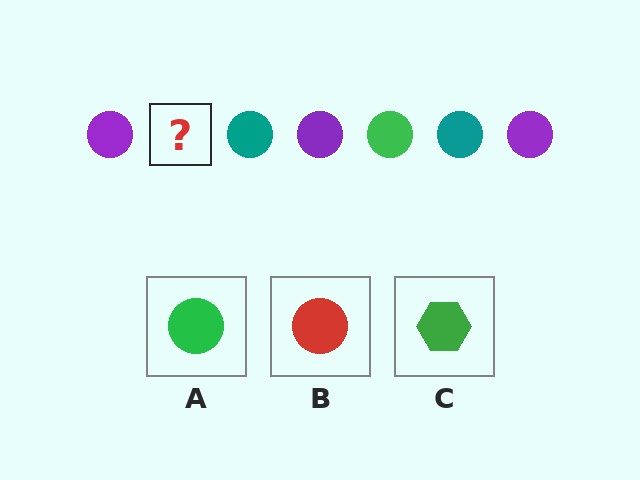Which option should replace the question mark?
Option A.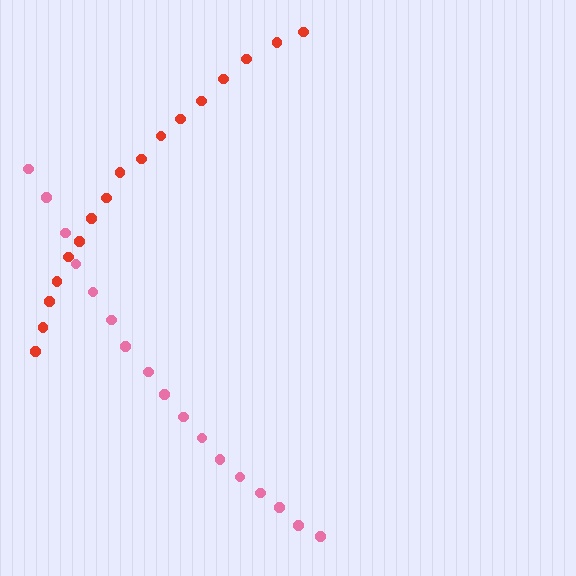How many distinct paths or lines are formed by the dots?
There are 2 distinct paths.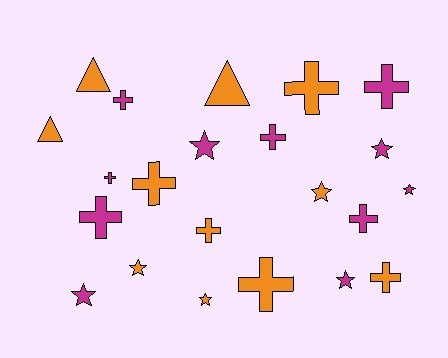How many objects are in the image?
There are 22 objects.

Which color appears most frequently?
Orange, with 11 objects.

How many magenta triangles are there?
There are no magenta triangles.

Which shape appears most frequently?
Cross, with 11 objects.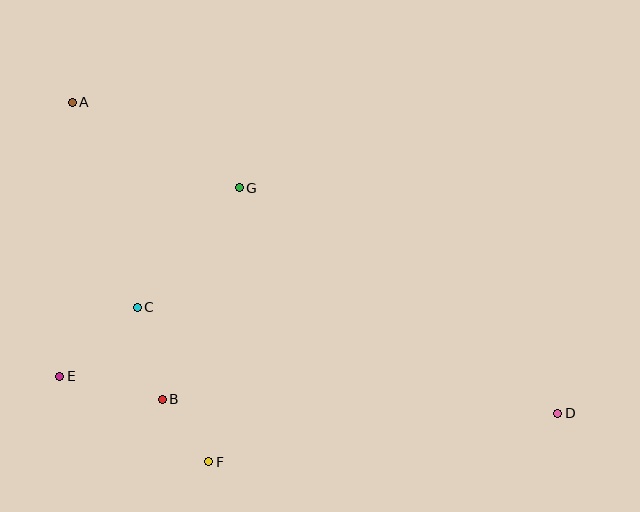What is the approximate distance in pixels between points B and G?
The distance between B and G is approximately 225 pixels.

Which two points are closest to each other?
Points B and F are closest to each other.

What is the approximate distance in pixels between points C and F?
The distance between C and F is approximately 170 pixels.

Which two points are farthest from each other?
Points A and D are farthest from each other.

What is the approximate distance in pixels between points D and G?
The distance between D and G is approximately 390 pixels.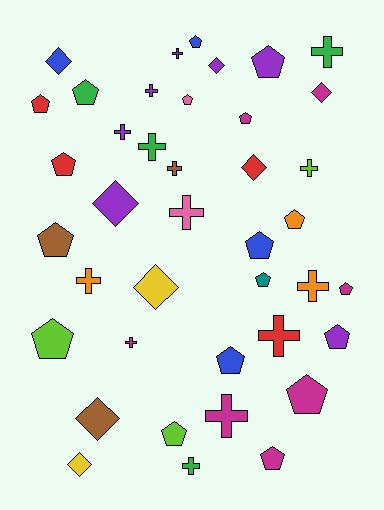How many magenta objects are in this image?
There are 7 magenta objects.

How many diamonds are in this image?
There are 8 diamonds.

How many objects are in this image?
There are 40 objects.